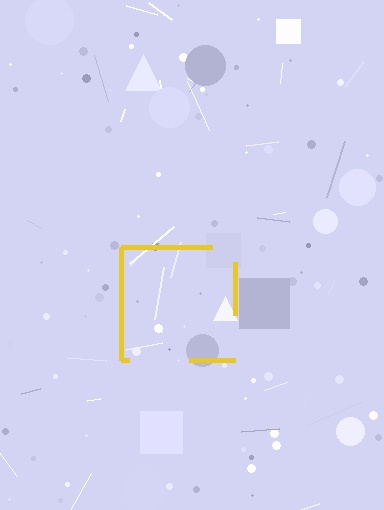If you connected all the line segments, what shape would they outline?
They would outline a square.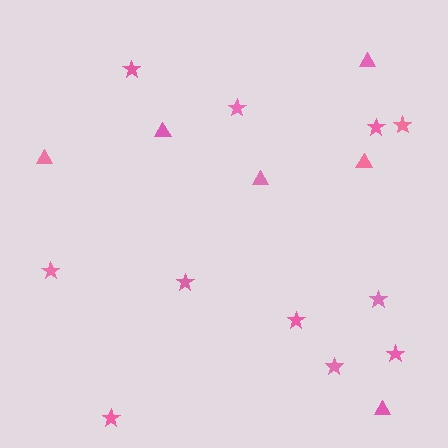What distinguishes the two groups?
There are 2 groups: one group of stars (11) and one group of triangles (6).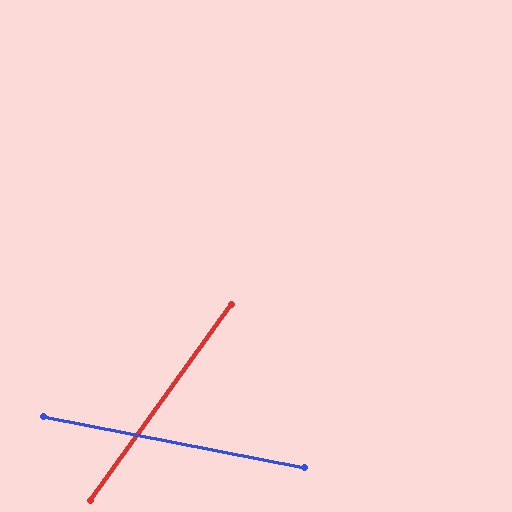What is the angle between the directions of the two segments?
Approximately 65 degrees.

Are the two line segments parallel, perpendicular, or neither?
Neither parallel nor perpendicular — they differ by about 65°.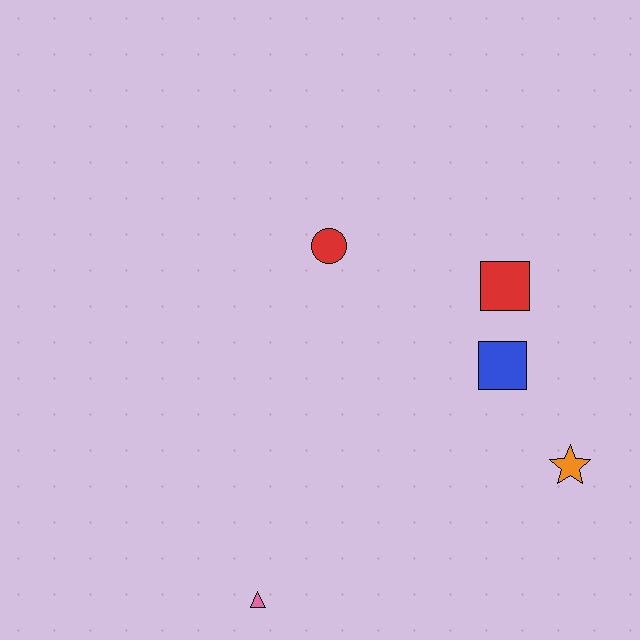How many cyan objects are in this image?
There are no cyan objects.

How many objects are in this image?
There are 5 objects.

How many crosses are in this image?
There are no crosses.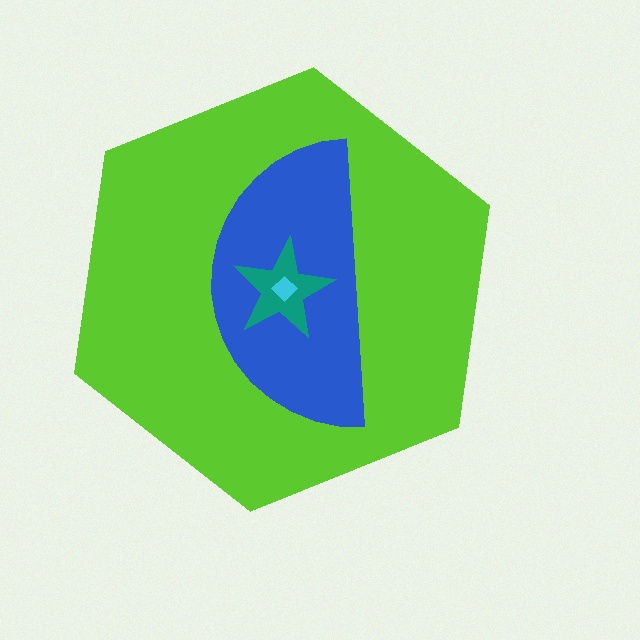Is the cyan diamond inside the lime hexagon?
Yes.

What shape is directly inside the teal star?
The cyan diamond.